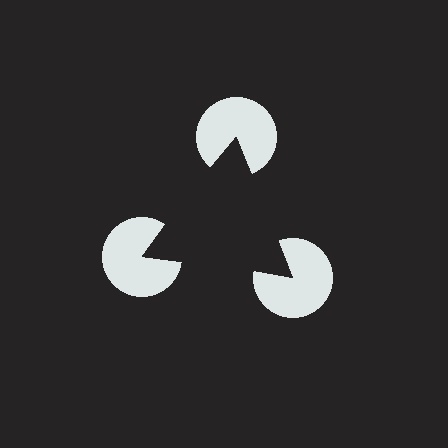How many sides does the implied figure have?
3 sides.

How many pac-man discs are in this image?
There are 3 — one at each vertex of the illusory triangle.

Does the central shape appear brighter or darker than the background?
It typically appears slightly darker than the background, even though no actual brightness change is drawn.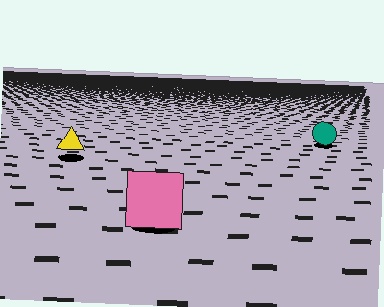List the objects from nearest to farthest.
From nearest to farthest: the pink square, the yellow triangle, the teal circle.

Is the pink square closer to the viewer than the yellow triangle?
Yes. The pink square is closer — you can tell from the texture gradient: the ground texture is coarser near it.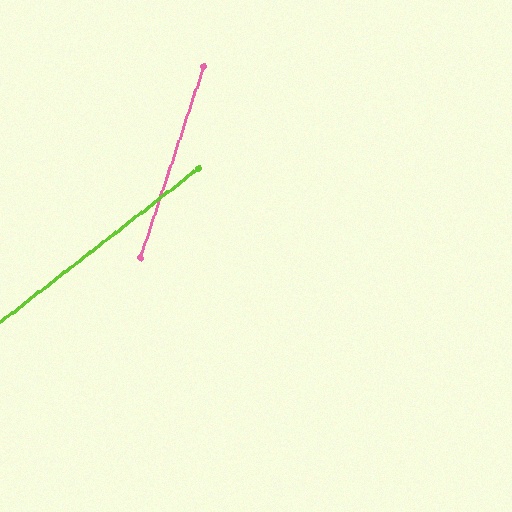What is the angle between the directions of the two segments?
Approximately 34 degrees.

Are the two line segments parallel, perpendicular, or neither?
Neither parallel nor perpendicular — they differ by about 34°.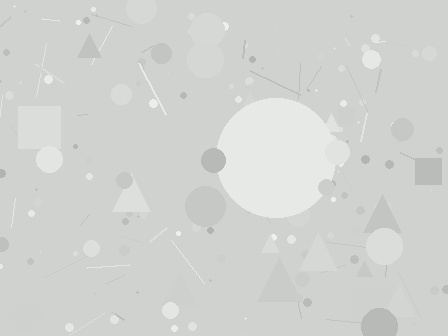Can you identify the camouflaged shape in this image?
The camouflaged shape is a circle.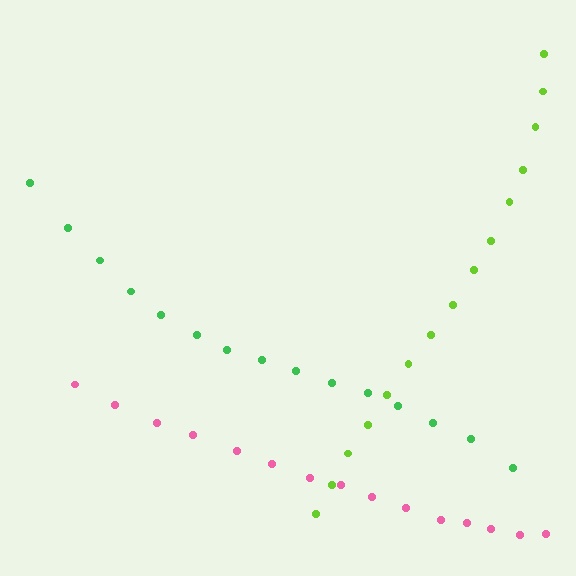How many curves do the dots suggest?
There are 3 distinct paths.